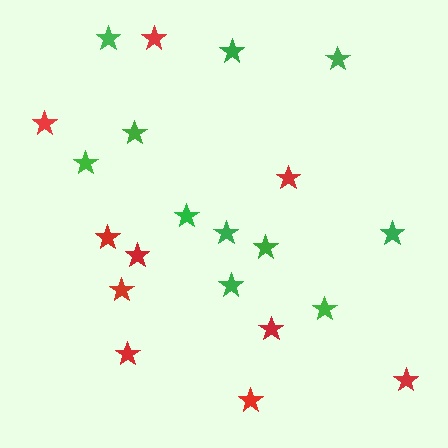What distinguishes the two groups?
There are 2 groups: one group of red stars (10) and one group of green stars (11).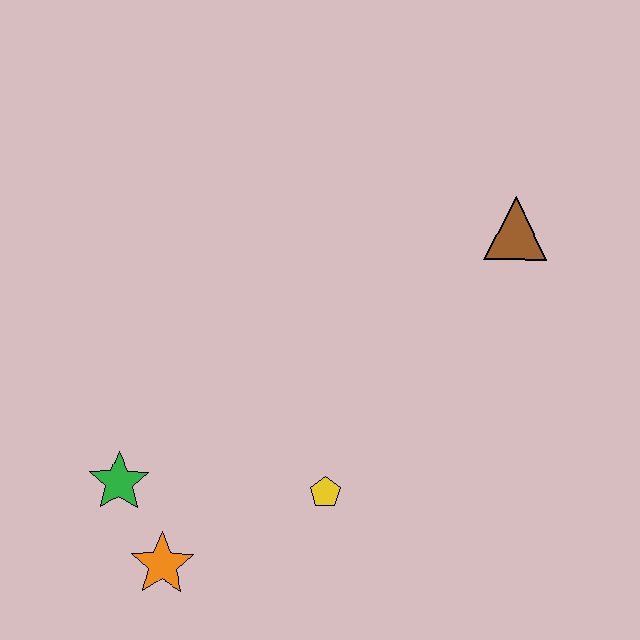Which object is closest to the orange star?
The green star is closest to the orange star.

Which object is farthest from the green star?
The brown triangle is farthest from the green star.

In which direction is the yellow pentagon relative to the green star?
The yellow pentagon is to the right of the green star.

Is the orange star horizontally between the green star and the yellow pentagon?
Yes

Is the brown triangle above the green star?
Yes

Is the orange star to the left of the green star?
No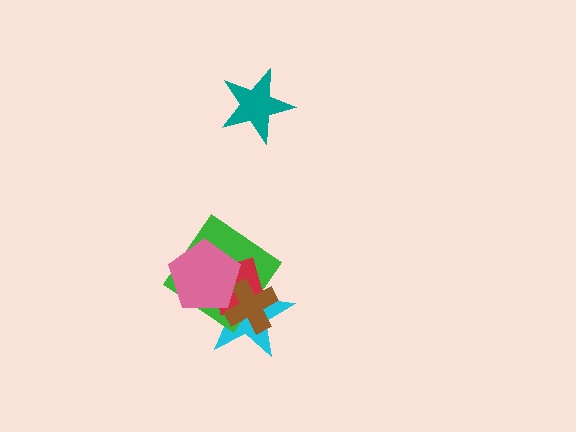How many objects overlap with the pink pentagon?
4 objects overlap with the pink pentagon.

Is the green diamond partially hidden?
Yes, it is partially covered by another shape.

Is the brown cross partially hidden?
Yes, it is partially covered by another shape.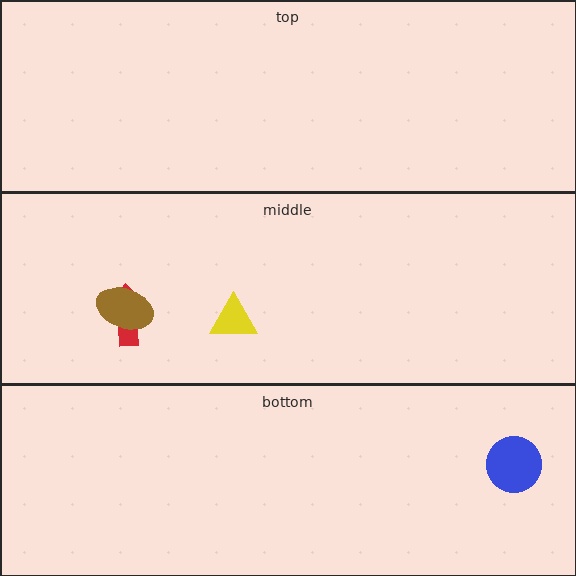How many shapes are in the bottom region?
1.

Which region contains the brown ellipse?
The middle region.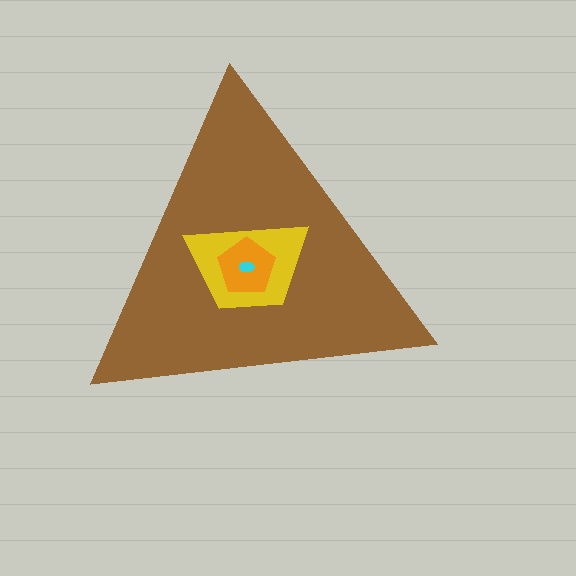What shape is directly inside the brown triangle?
The yellow trapezoid.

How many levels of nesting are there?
4.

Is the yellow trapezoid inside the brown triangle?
Yes.